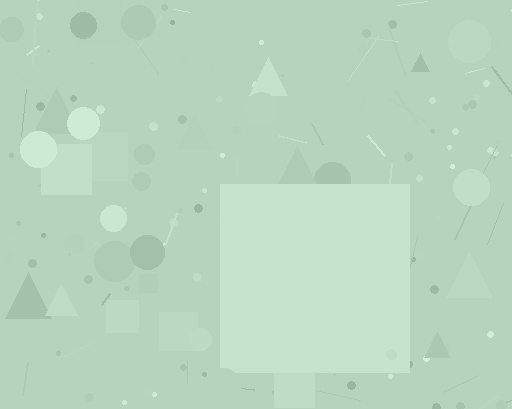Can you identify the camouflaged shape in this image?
The camouflaged shape is a square.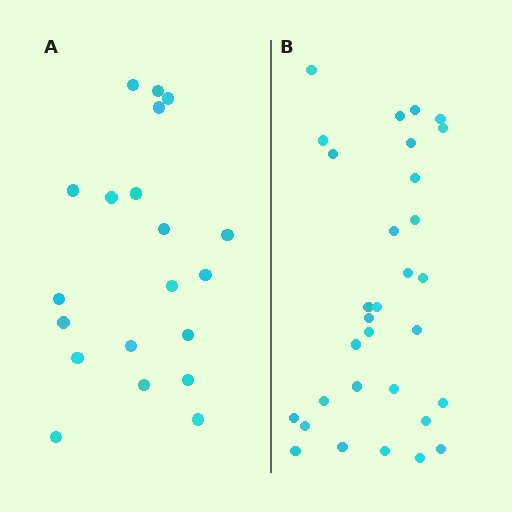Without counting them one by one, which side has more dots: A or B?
Region B (the right region) has more dots.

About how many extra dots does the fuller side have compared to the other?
Region B has roughly 12 or so more dots than region A.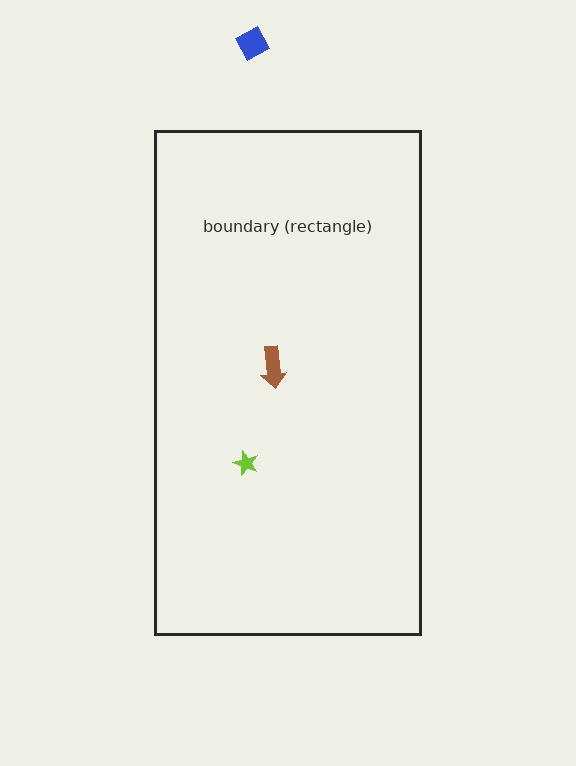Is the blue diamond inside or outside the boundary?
Outside.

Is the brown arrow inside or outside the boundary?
Inside.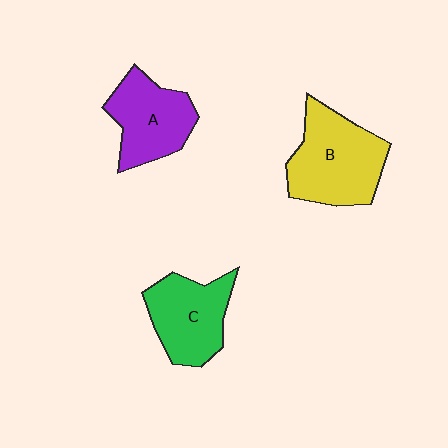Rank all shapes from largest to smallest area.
From largest to smallest: B (yellow), C (green), A (purple).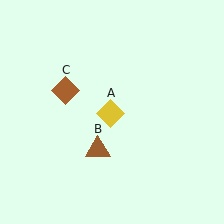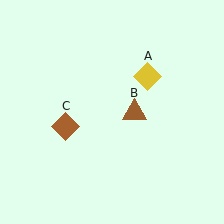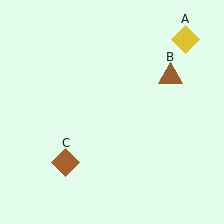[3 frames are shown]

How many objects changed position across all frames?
3 objects changed position: yellow diamond (object A), brown triangle (object B), brown diamond (object C).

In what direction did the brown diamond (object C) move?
The brown diamond (object C) moved down.